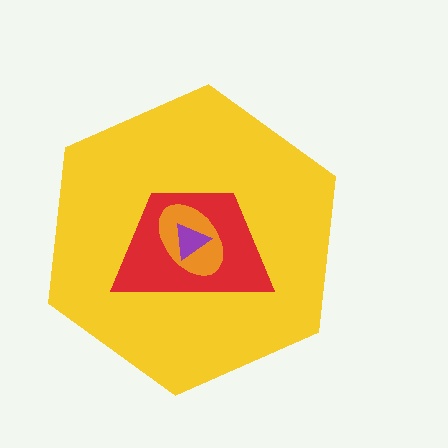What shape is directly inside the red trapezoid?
The orange ellipse.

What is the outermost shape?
The yellow hexagon.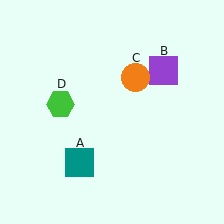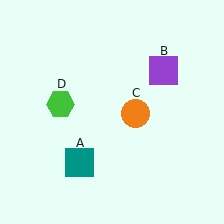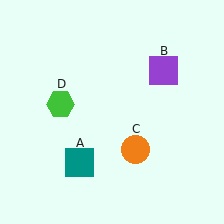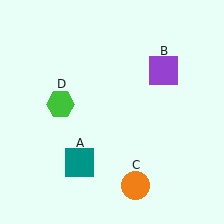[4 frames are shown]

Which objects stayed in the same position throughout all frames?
Teal square (object A) and purple square (object B) and green hexagon (object D) remained stationary.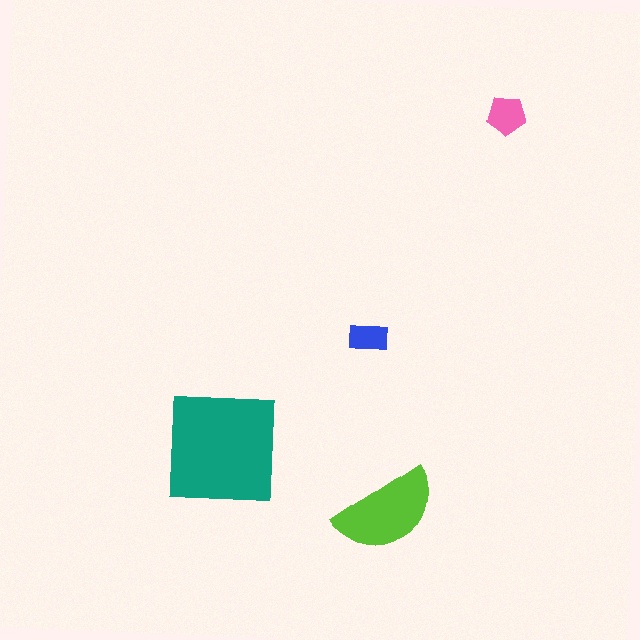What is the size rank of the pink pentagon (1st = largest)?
3rd.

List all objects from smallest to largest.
The blue rectangle, the pink pentagon, the lime semicircle, the teal square.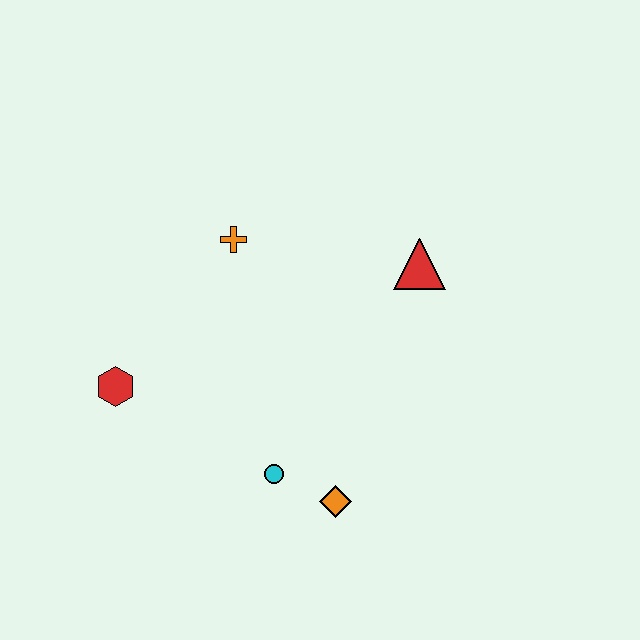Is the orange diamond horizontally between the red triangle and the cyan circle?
Yes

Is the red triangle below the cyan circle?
No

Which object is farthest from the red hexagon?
The red triangle is farthest from the red hexagon.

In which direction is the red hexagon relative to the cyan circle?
The red hexagon is to the left of the cyan circle.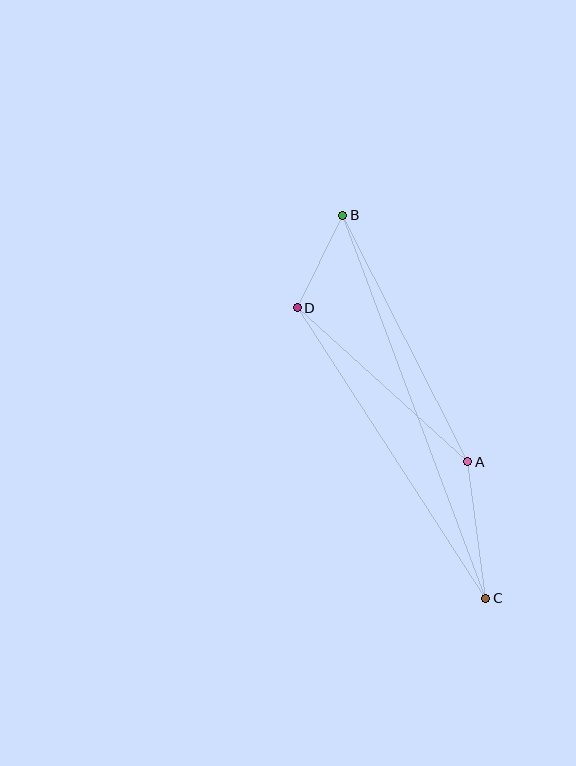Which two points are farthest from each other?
Points B and C are farthest from each other.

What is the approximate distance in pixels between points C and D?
The distance between C and D is approximately 346 pixels.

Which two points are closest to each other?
Points B and D are closest to each other.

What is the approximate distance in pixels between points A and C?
The distance between A and C is approximately 138 pixels.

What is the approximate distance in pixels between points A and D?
The distance between A and D is approximately 230 pixels.